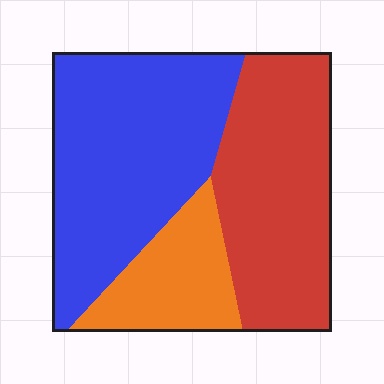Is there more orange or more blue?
Blue.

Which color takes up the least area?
Orange, at roughly 20%.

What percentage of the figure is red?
Red covers about 35% of the figure.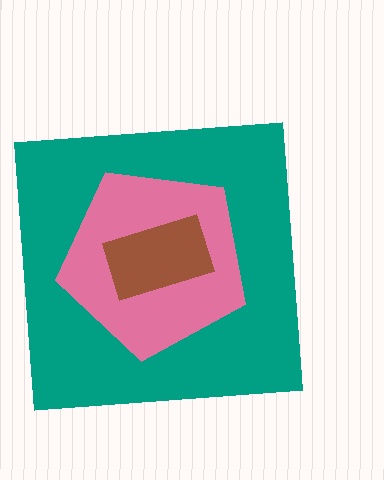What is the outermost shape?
The teal square.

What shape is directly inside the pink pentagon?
The brown rectangle.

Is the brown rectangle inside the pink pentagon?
Yes.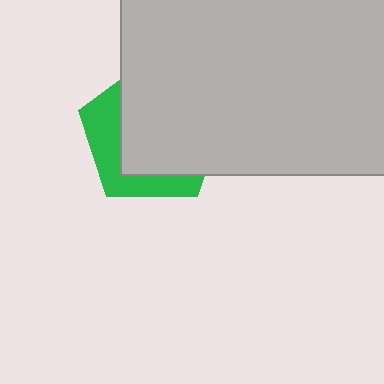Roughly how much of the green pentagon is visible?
A small part of it is visible (roughly 33%).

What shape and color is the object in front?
The object in front is a light gray rectangle.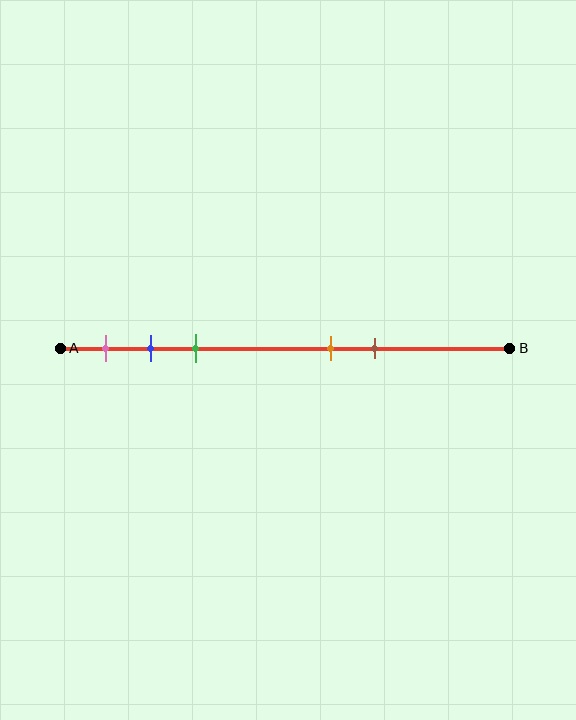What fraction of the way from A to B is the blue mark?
The blue mark is approximately 20% (0.2) of the way from A to B.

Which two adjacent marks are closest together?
The blue and green marks are the closest adjacent pair.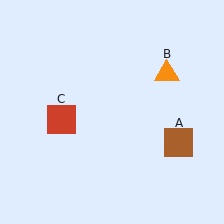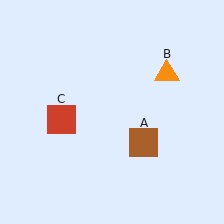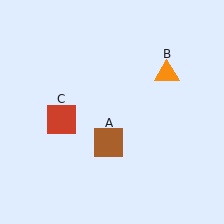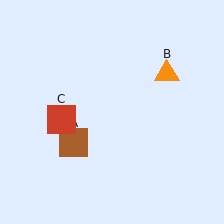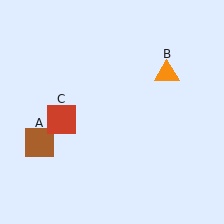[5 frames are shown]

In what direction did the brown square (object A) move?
The brown square (object A) moved left.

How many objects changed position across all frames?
1 object changed position: brown square (object A).